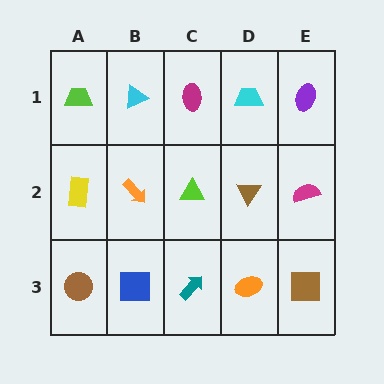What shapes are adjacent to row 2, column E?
A purple ellipse (row 1, column E), a brown square (row 3, column E), a brown triangle (row 2, column D).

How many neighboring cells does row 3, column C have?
3.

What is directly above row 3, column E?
A magenta semicircle.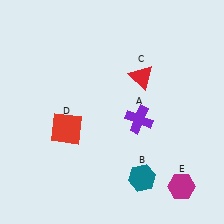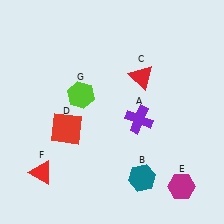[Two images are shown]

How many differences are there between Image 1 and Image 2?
There are 2 differences between the two images.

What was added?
A red triangle (F), a lime hexagon (G) were added in Image 2.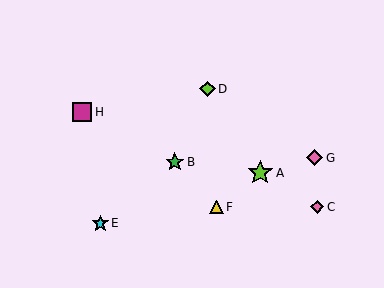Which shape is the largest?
The lime star (labeled A) is the largest.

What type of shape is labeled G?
Shape G is a pink diamond.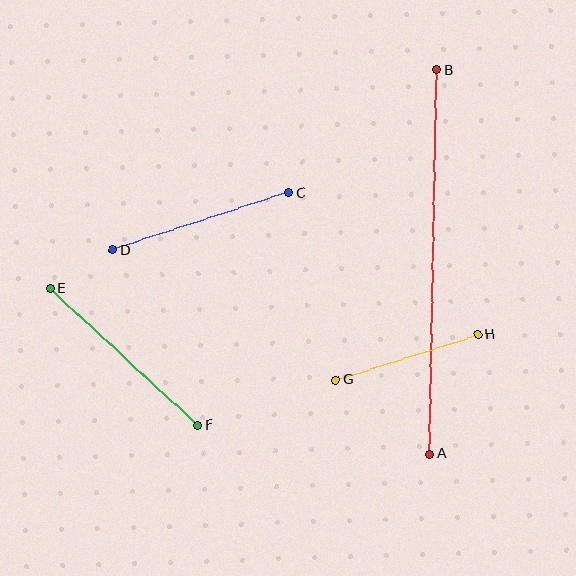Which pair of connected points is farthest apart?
Points A and B are farthest apart.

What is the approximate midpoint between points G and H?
The midpoint is at approximately (406, 357) pixels.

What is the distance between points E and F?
The distance is approximately 201 pixels.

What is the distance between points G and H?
The distance is approximately 149 pixels.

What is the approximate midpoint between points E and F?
The midpoint is at approximately (124, 357) pixels.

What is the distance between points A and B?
The distance is approximately 384 pixels.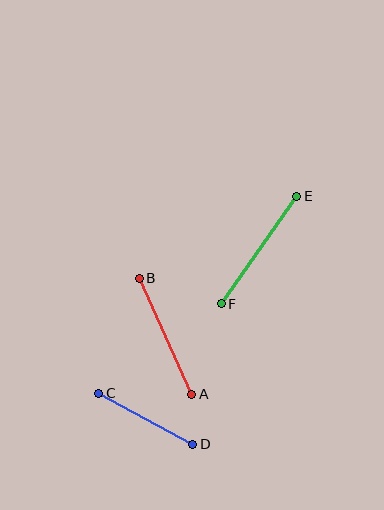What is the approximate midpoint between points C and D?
The midpoint is at approximately (146, 419) pixels.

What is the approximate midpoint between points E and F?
The midpoint is at approximately (259, 250) pixels.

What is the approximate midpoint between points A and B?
The midpoint is at approximately (165, 336) pixels.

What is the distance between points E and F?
The distance is approximately 132 pixels.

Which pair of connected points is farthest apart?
Points E and F are farthest apart.